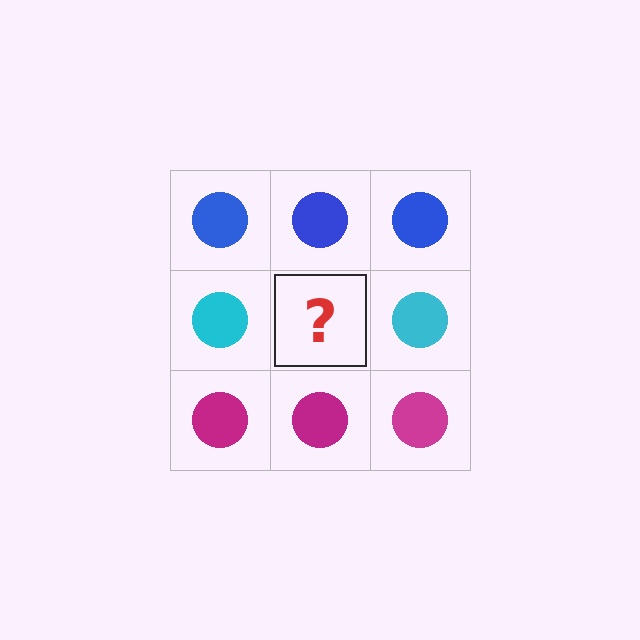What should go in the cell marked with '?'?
The missing cell should contain a cyan circle.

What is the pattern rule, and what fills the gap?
The rule is that each row has a consistent color. The gap should be filled with a cyan circle.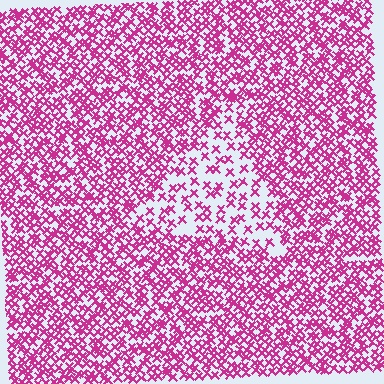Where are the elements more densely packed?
The elements are more densely packed outside the triangle boundary.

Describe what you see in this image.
The image contains small magenta elements arranged at two different densities. A triangle-shaped region is visible where the elements are less densely packed than the surrounding area.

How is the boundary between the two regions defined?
The boundary is defined by a change in element density (approximately 2.2x ratio). All elements are the same color, size, and shape.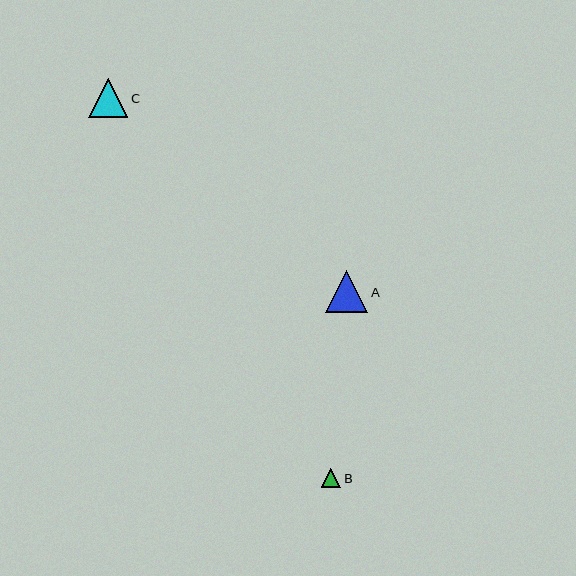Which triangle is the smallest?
Triangle B is the smallest with a size of approximately 19 pixels.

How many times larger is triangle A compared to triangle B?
Triangle A is approximately 2.2 times the size of triangle B.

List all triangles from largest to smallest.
From largest to smallest: A, C, B.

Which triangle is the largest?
Triangle A is the largest with a size of approximately 42 pixels.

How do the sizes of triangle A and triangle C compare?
Triangle A and triangle C are approximately the same size.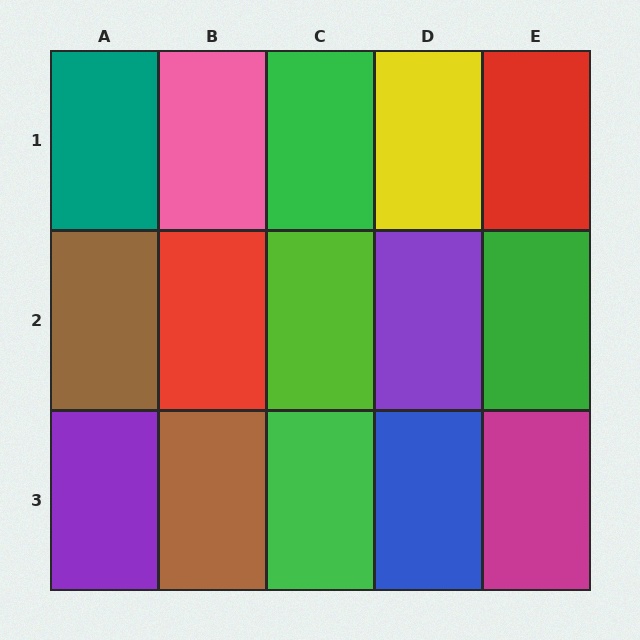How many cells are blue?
1 cell is blue.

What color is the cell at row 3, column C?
Green.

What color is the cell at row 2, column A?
Brown.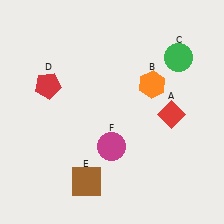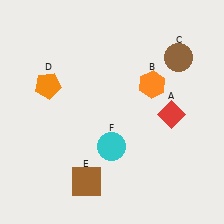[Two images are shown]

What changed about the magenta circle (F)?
In Image 1, F is magenta. In Image 2, it changed to cyan.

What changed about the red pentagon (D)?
In Image 1, D is red. In Image 2, it changed to orange.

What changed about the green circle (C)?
In Image 1, C is green. In Image 2, it changed to brown.